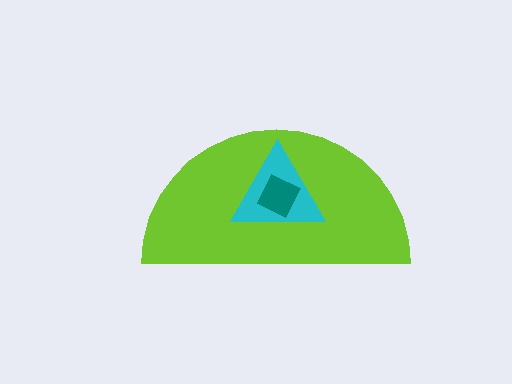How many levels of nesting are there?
3.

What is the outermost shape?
The lime semicircle.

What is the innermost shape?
The teal square.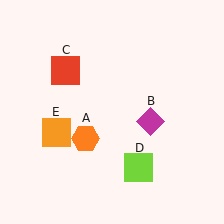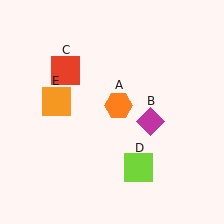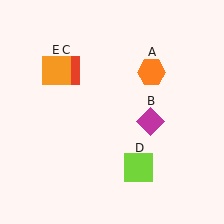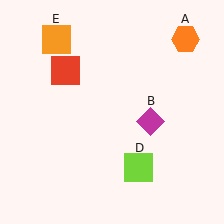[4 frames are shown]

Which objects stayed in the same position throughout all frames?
Magenta diamond (object B) and red square (object C) and lime square (object D) remained stationary.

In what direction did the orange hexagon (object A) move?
The orange hexagon (object A) moved up and to the right.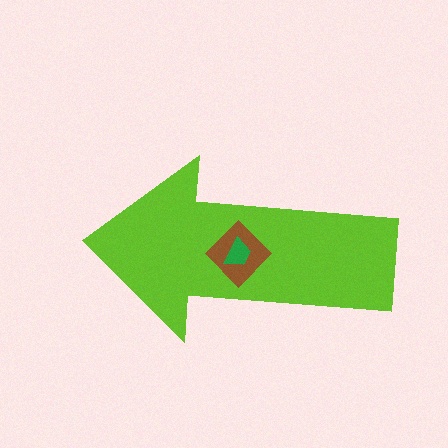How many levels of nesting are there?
3.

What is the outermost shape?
The lime arrow.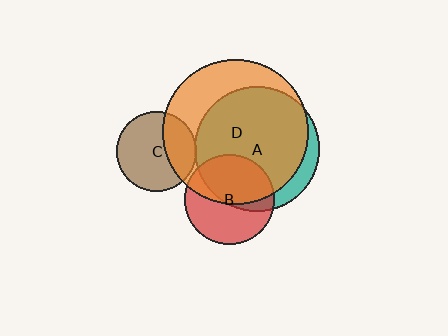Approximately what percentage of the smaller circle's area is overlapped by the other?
Approximately 85%.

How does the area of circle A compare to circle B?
Approximately 1.9 times.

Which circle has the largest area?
Circle D (orange).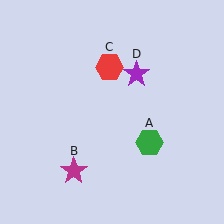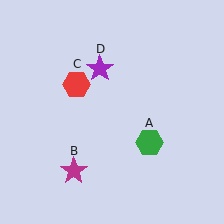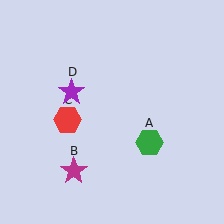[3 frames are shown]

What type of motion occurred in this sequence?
The red hexagon (object C), purple star (object D) rotated counterclockwise around the center of the scene.